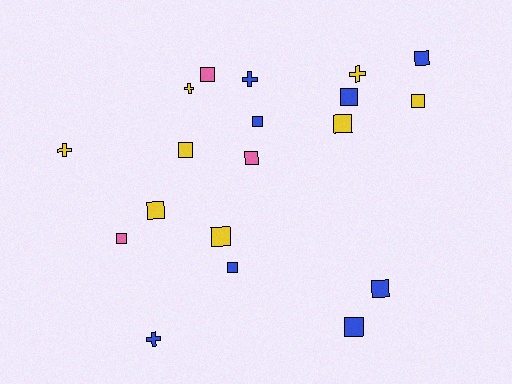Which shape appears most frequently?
Square, with 14 objects.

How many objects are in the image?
There are 19 objects.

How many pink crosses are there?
There are no pink crosses.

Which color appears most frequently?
Yellow, with 8 objects.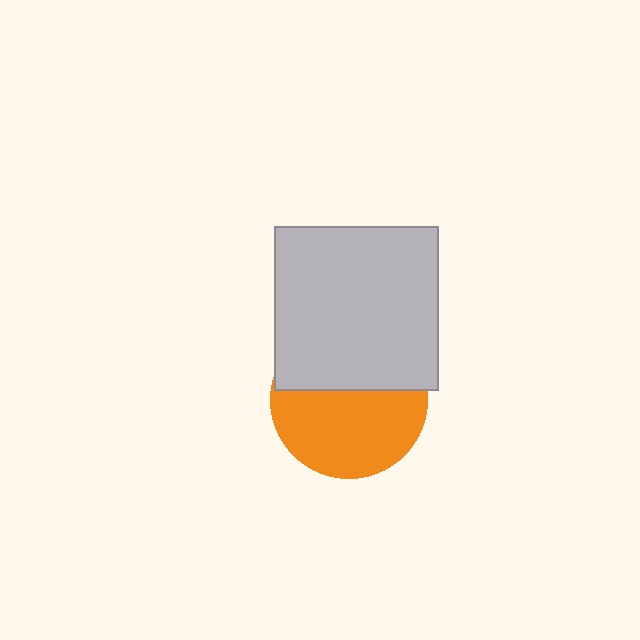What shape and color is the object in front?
The object in front is a light gray square.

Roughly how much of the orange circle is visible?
About half of it is visible (roughly 57%).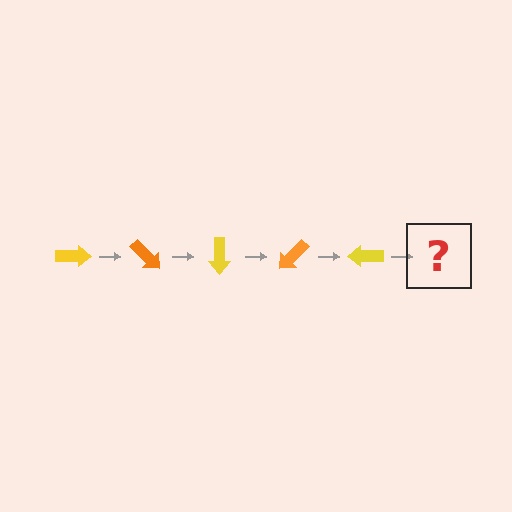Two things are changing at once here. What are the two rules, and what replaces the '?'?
The two rules are that it rotates 45 degrees each step and the color cycles through yellow and orange. The '?' should be an orange arrow, rotated 225 degrees from the start.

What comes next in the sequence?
The next element should be an orange arrow, rotated 225 degrees from the start.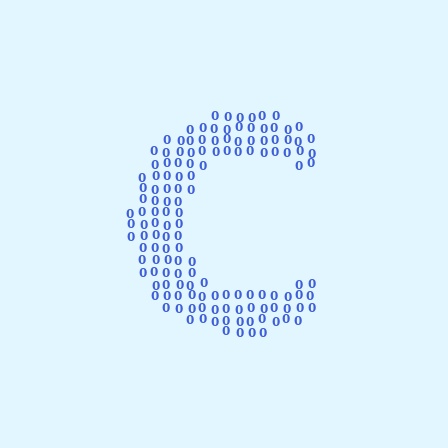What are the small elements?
The small elements are digit 0's.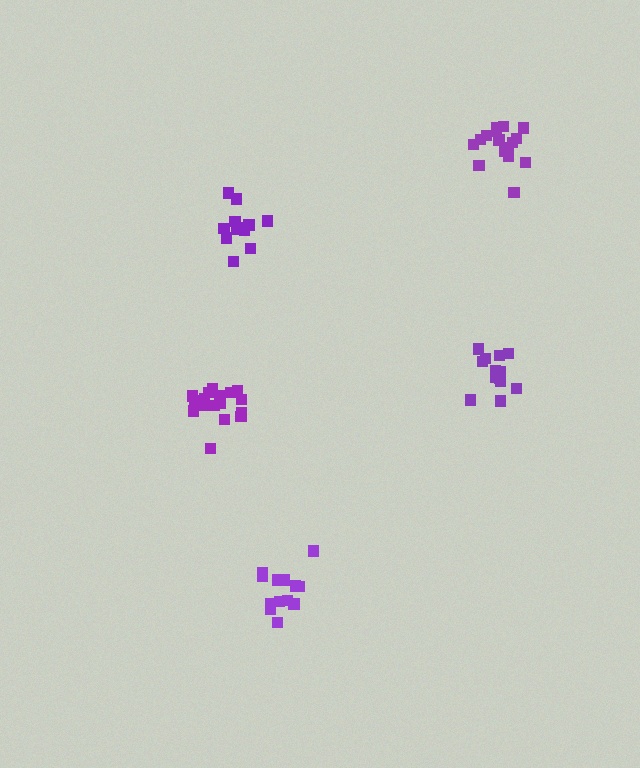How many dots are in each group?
Group 1: 18 dots, Group 2: 13 dots, Group 3: 13 dots, Group 4: 13 dots, Group 5: 16 dots (73 total).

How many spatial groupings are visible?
There are 5 spatial groupings.